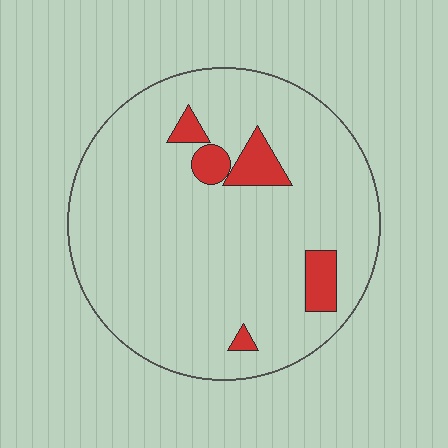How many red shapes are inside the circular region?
5.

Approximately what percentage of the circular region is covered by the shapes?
Approximately 10%.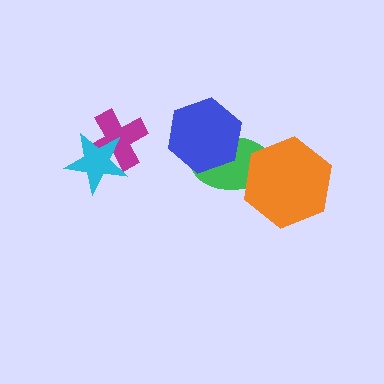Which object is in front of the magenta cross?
The cyan star is in front of the magenta cross.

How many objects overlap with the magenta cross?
1 object overlaps with the magenta cross.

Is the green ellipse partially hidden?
Yes, it is partially covered by another shape.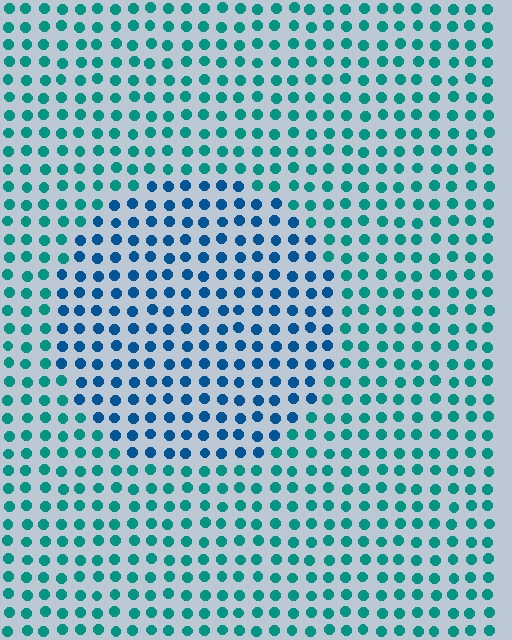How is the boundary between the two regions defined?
The boundary is defined purely by a slight shift in hue (about 35 degrees). Spacing, size, and orientation are identical on both sides.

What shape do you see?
I see a circle.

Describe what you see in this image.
The image is filled with small teal elements in a uniform arrangement. A circle-shaped region is visible where the elements are tinted to a slightly different hue, forming a subtle color boundary.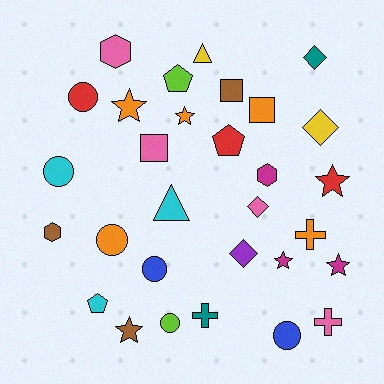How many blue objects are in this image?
There are 2 blue objects.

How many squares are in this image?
There are 3 squares.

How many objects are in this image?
There are 30 objects.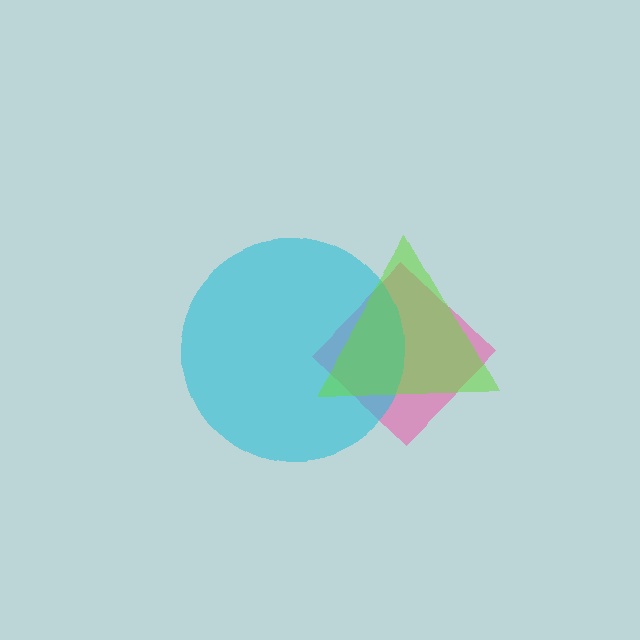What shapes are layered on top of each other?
The layered shapes are: a pink diamond, a cyan circle, a lime triangle.